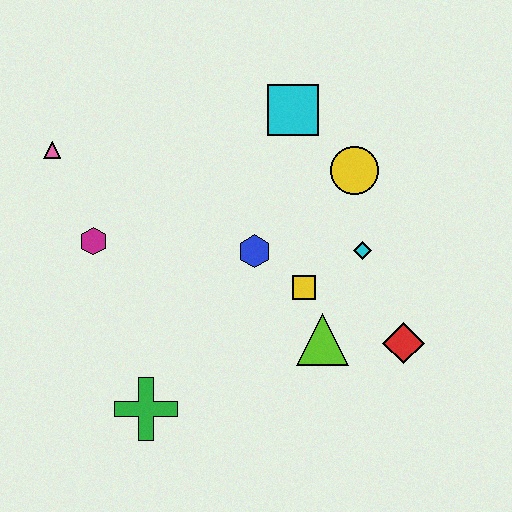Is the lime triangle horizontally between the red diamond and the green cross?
Yes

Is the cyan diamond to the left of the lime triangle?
No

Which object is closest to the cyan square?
The yellow circle is closest to the cyan square.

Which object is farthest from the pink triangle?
The red diamond is farthest from the pink triangle.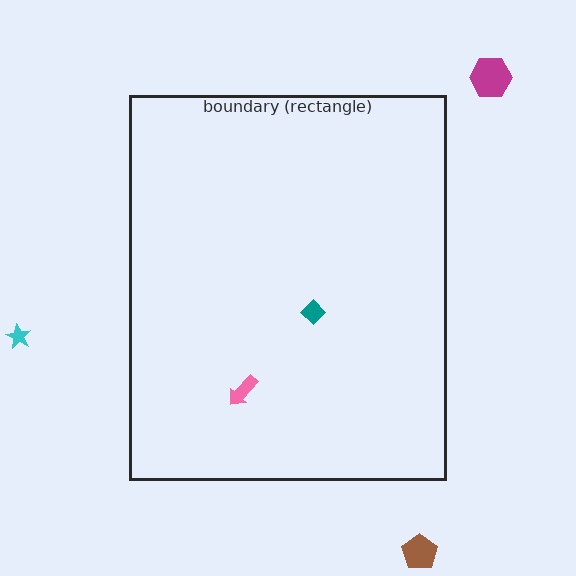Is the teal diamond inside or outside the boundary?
Inside.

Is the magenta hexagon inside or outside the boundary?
Outside.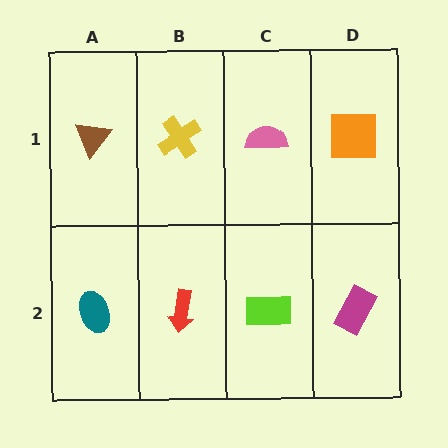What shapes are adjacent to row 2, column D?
An orange square (row 1, column D), a lime rectangle (row 2, column C).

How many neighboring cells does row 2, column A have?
2.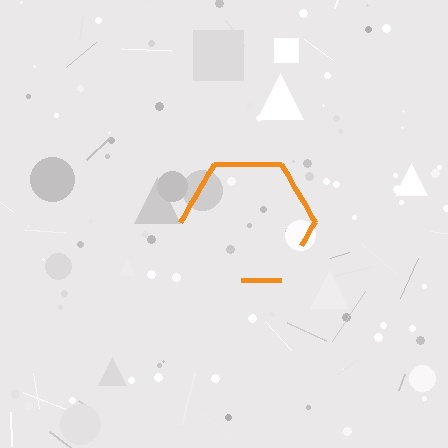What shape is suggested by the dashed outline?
The dashed outline suggests a hexagon.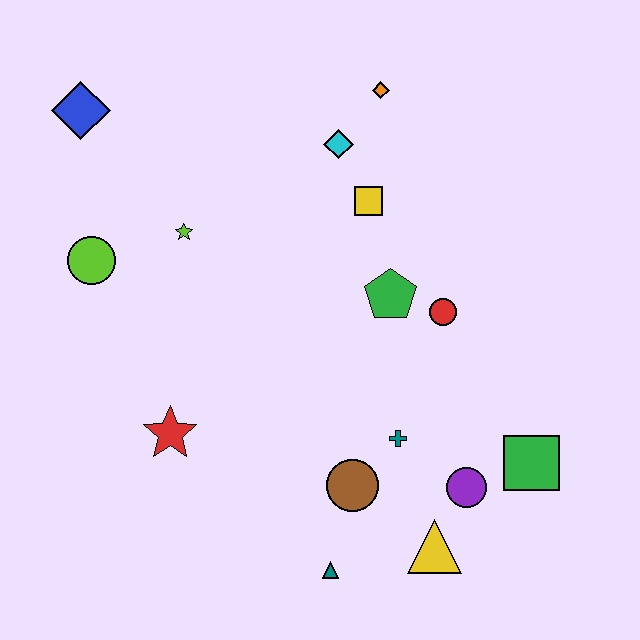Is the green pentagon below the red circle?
No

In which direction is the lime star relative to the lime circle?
The lime star is to the right of the lime circle.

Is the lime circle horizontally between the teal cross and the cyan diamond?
No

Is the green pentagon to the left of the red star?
No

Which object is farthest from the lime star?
The green square is farthest from the lime star.